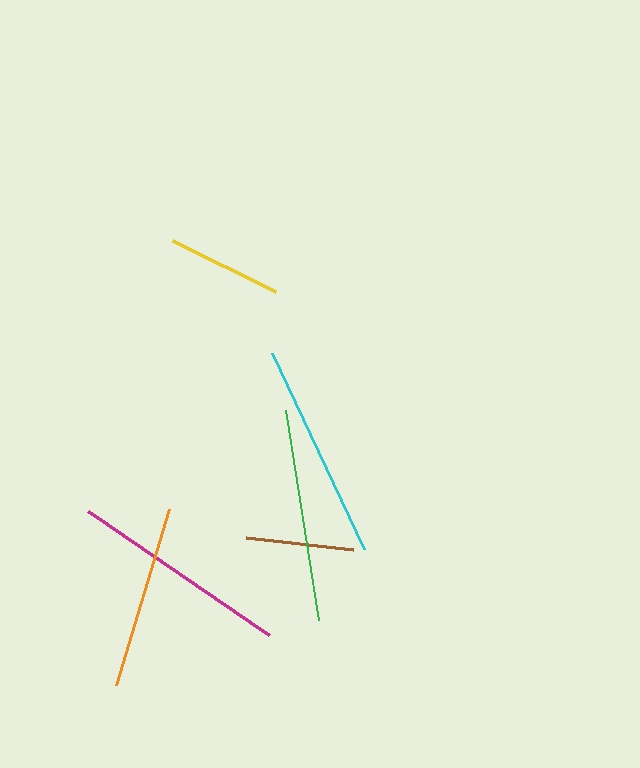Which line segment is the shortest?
The brown line is the shortest at approximately 108 pixels.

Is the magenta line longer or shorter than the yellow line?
The magenta line is longer than the yellow line.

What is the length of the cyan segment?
The cyan segment is approximately 217 pixels long.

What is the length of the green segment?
The green segment is approximately 213 pixels long.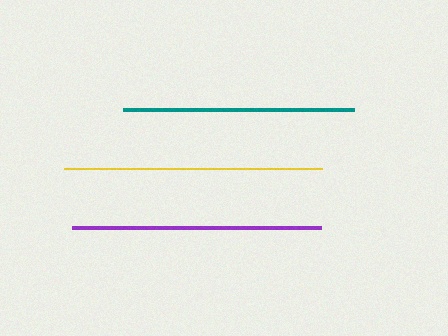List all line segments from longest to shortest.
From longest to shortest: yellow, purple, teal.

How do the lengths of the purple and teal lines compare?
The purple and teal lines are approximately the same length.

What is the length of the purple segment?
The purple segment is approximately 249 pixels long.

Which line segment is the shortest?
The teal line is the shortest at approximately 231 pixels.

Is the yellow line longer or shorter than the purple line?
The yellow line is longer than the purple line.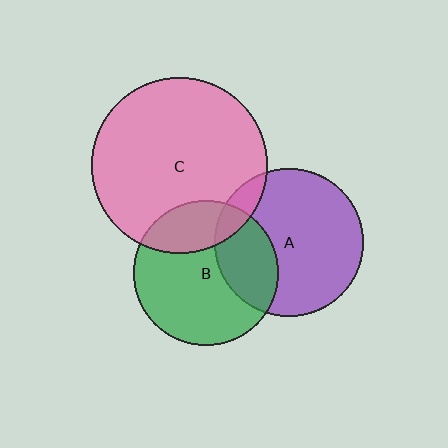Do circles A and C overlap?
Yes.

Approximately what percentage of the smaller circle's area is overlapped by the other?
Approximately 10%.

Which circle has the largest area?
Circle C (pink).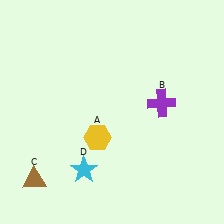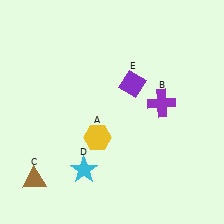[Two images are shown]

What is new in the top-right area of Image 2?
A purple diamond (E) was added in the top-right area of Image 2.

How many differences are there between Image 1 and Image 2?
There is 1 difference between the two images.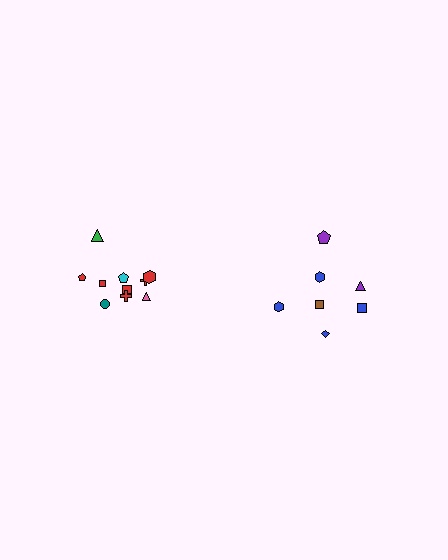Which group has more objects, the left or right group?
The left group.